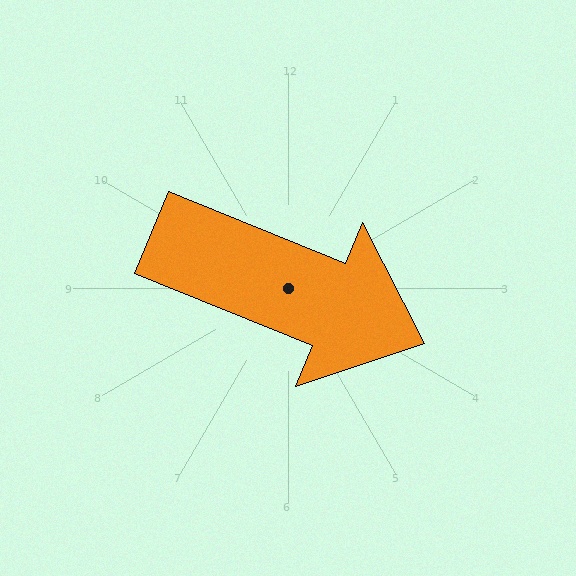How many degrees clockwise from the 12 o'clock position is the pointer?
Approximately 112 degrees.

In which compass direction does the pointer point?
East.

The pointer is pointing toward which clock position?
Roughly 4 o'clock.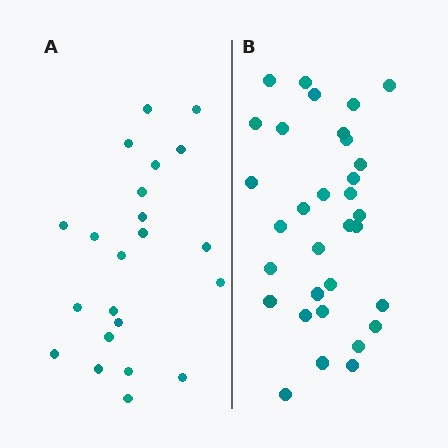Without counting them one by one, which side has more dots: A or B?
Region B (the right region) has more dots.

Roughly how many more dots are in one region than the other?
Region B has roughly 10 or so more dots than region A.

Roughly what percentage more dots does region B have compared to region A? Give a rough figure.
About 45% more.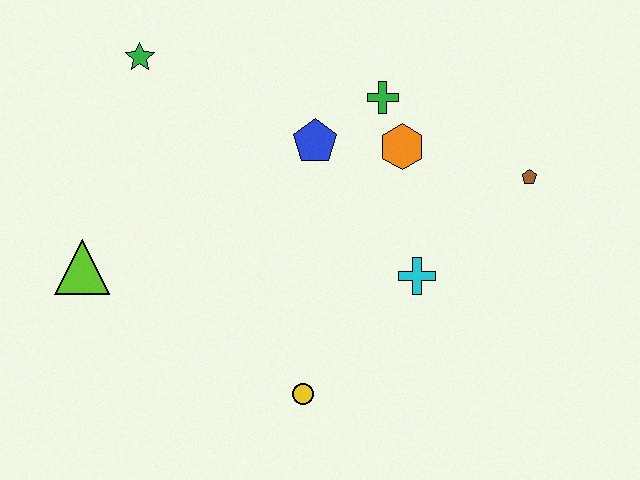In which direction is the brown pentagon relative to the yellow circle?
The brown pentagon is to the right of the yellow circle.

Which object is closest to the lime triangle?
The green star is closest to the lime triangle.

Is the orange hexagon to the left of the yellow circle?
No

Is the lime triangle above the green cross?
No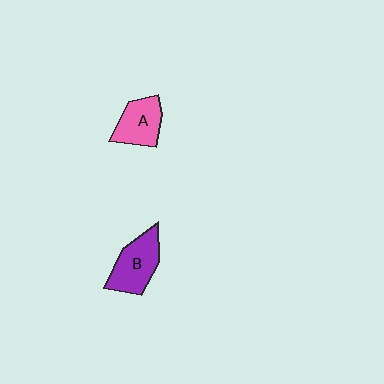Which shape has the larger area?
Shape B (purple).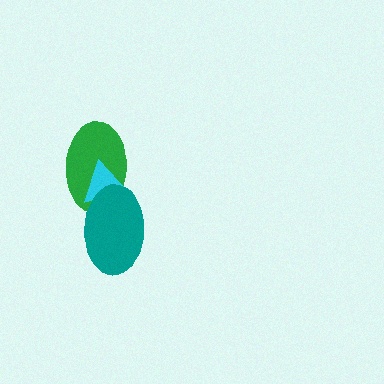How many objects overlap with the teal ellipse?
2 objects overlap with the teal ellipse.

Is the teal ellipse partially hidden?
No, no other shape covers it.